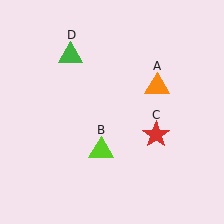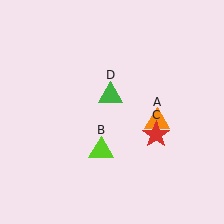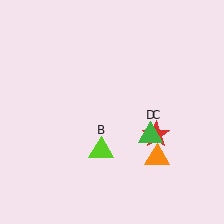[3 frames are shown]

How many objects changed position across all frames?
2 objects changed position: orange triangle (object A), green triangle (object D).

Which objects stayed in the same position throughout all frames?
Lime triangle (object B) and red star (object C) remained stationary.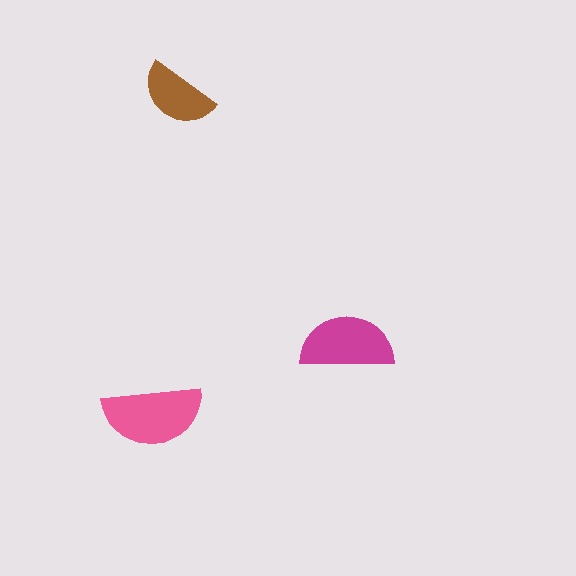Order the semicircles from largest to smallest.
the pink one, the magenta one, the brown one.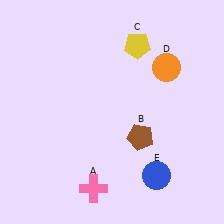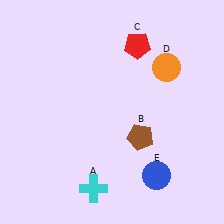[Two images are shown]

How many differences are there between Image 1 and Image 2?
There are 2 differences between the two images.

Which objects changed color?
A changed from pink to cyan. C changed from yellow to red.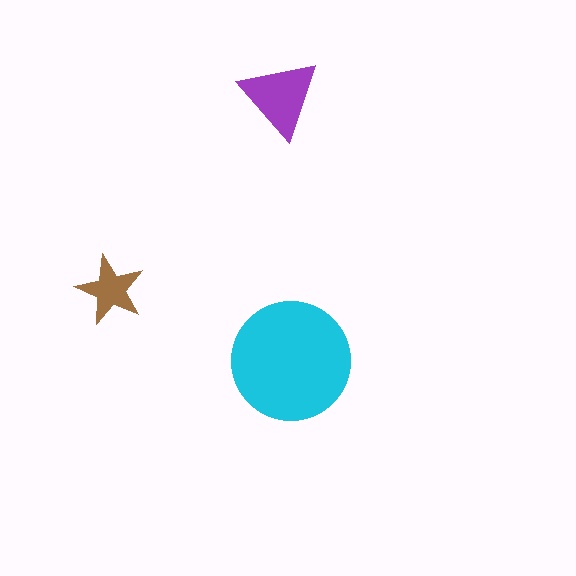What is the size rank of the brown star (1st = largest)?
3rd.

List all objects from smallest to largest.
The brown star, the purple triangle, the cyan circle.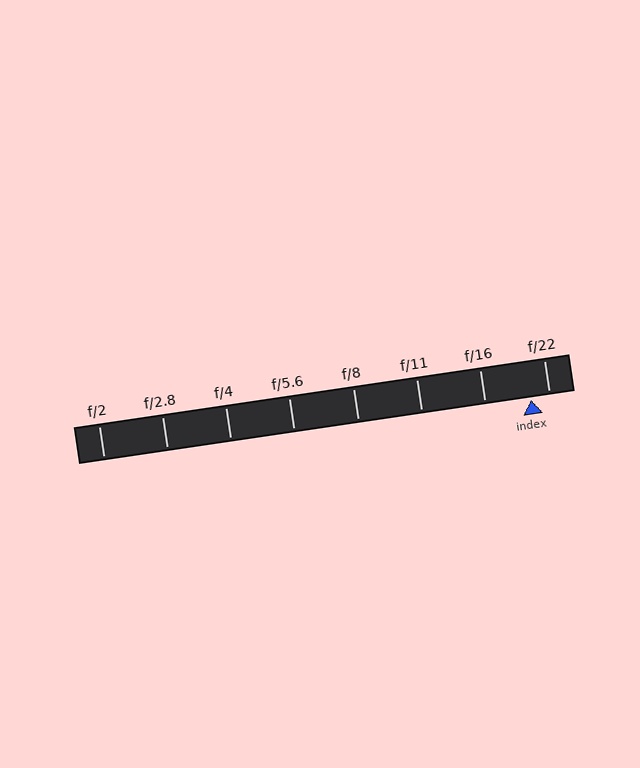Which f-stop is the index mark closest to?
The index mark is closest to f/22.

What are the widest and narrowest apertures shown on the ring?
The widest aperture shown is f/2 and the narrowest is f/22.